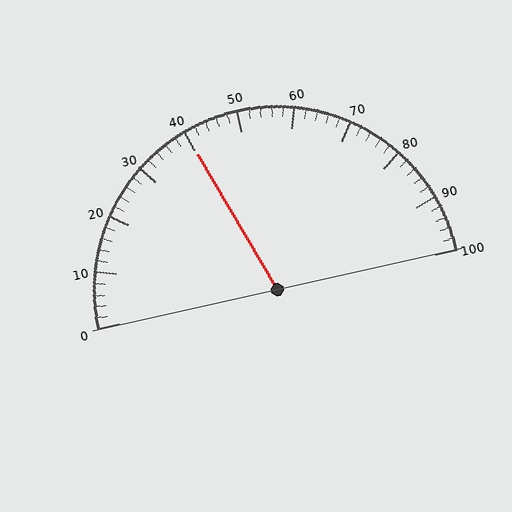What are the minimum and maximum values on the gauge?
The gauge ranges from 0 to 100.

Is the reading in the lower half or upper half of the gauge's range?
The reading is in the lower half of the range (0 to 100).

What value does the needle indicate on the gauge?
The needle indicates approximately 40.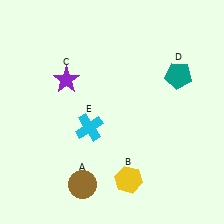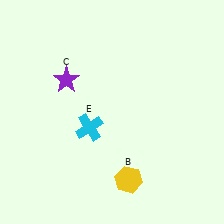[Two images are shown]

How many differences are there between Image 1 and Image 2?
There are 2 differences between the two images.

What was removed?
The teal pentagon (D), the brown circle (A) were removed in Image 2.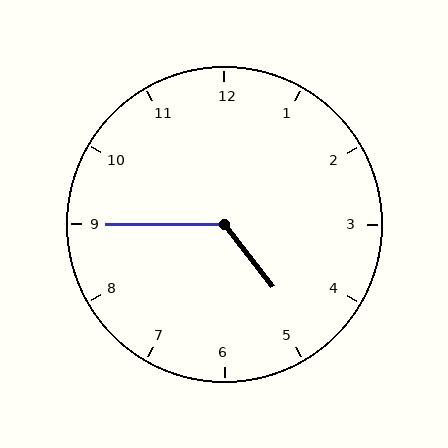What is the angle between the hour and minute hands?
Approximately 128 degrees.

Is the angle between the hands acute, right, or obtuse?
It is obtuse.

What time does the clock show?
4:45.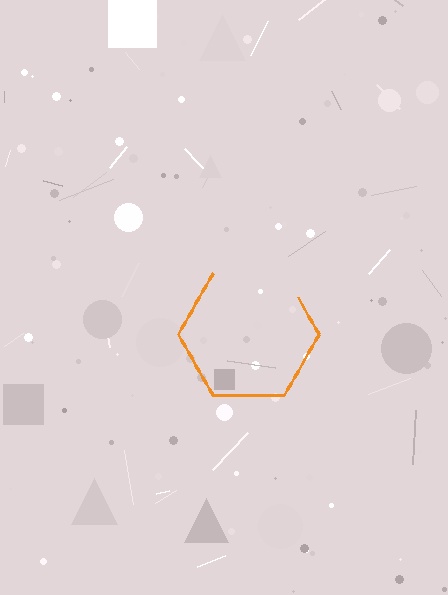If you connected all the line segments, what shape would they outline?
They would outline a hexagon.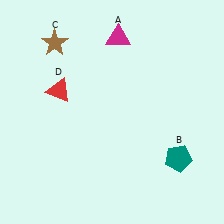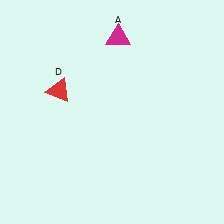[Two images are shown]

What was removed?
The brown star (C), the teal pentagon (B) were removed in Image 2.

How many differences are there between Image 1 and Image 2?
There are 2 differences between the two images.